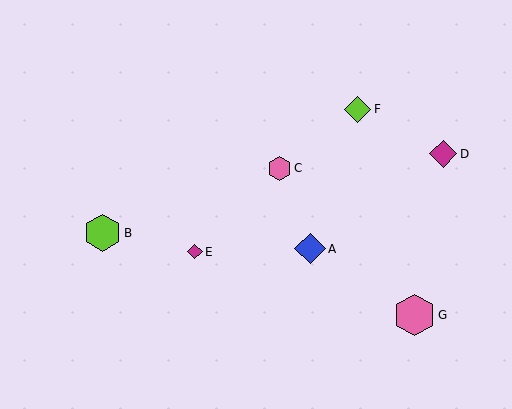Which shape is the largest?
The pink hexagon (labeled G) is the largest.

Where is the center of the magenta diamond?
The center of the magenta diamond is at (443, 154).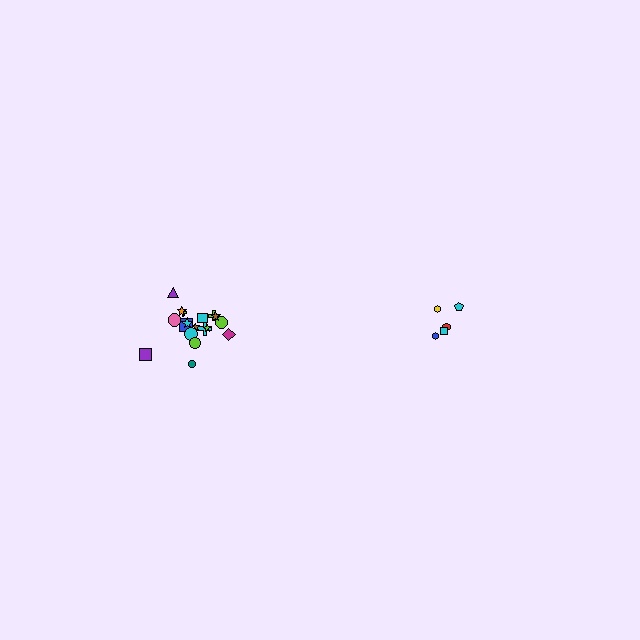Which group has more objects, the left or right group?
The left group.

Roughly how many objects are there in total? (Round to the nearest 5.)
Roughly 25 objects in total.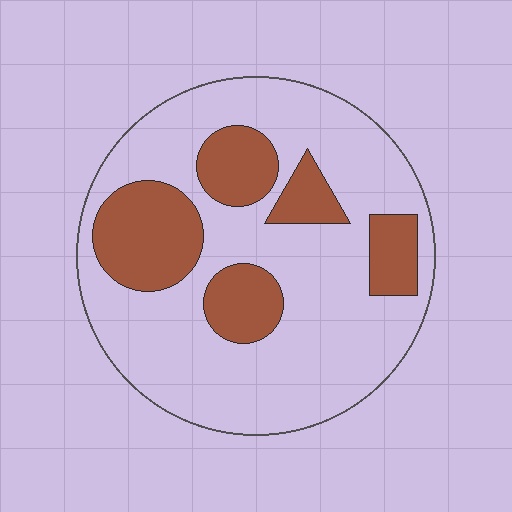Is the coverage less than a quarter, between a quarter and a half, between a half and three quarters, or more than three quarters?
Between a quarter and a half.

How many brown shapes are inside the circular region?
5.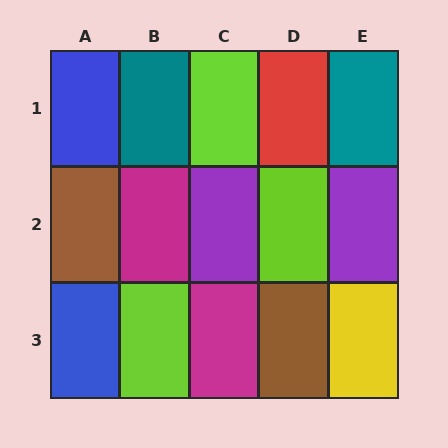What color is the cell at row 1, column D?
Red.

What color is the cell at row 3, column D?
Brown.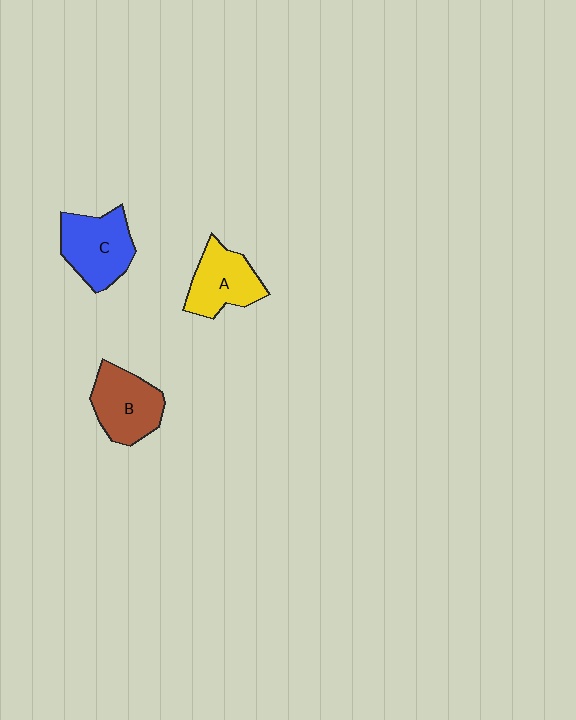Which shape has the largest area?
Shape C (blue).